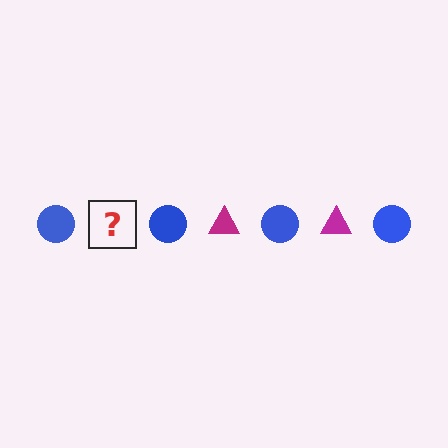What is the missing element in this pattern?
The missing element is a magenta triangle.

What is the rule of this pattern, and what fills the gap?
The rule is that the pattern alternates between blue circle and magenta triangle. The gap should be filled with a magenta triangle.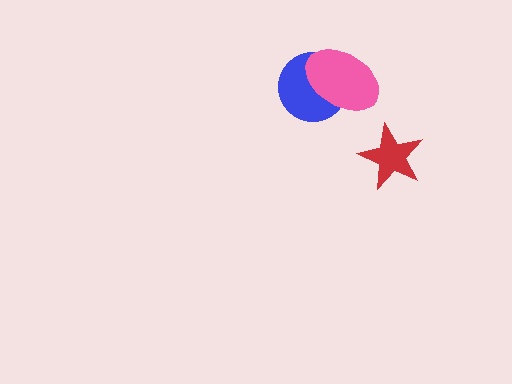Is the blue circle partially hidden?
Yes, it is partially covered by another shape.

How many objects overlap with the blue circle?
1 object overlaps with the blue circle.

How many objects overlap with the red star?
0 objects overlap with the red star.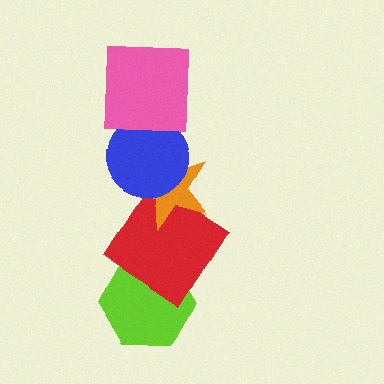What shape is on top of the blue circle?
The pink square is on top of the blue circle.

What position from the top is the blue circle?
The blue circle is 2nd from the top.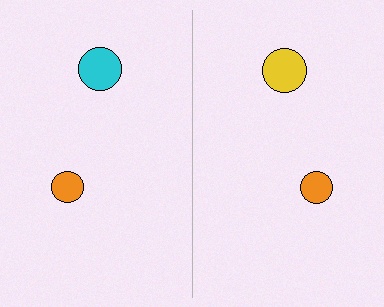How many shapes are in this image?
There are 4 shapes in this image.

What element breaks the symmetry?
The yellow circle on the right side breaks the symmetry — its mirror counterpart is cyan.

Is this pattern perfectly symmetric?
No, the pattern is not perfectly symmetric. The yellow circle on the right side breaks the symmetry — its mirror counterpart is cyan.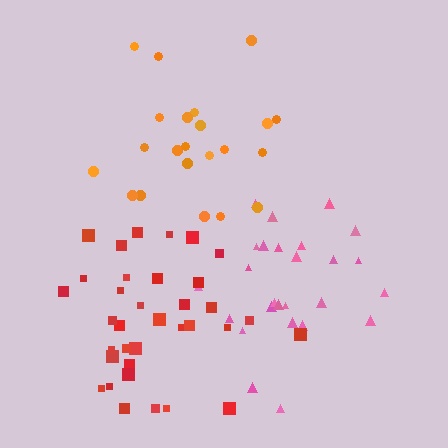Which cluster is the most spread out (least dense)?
Orange.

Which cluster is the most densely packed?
Red.